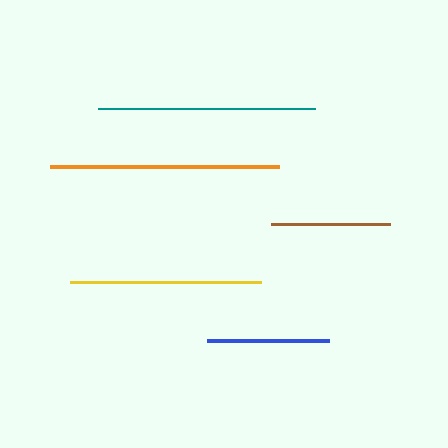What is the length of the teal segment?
The teal segment is approximately 217 pixels long.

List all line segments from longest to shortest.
From longest to shortest: orange, teal, yellow, blue, brown.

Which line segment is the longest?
The orange line is the longest at approximately 229 pixels.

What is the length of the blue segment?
The blue segment is approximately 123 pixels long.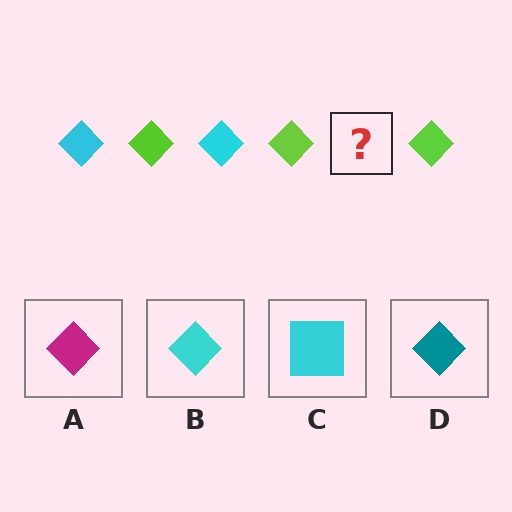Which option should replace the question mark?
Option B.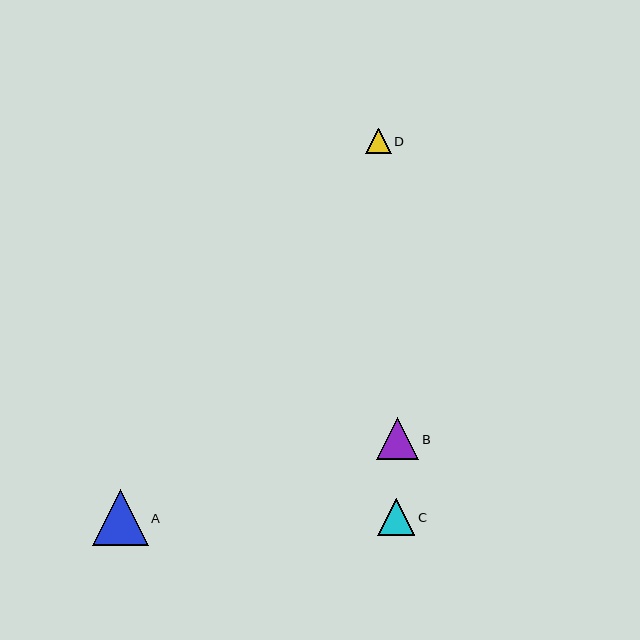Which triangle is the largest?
Triangle A is the largest with a size of approximately 56 pixels.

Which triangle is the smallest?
Triangle D is the smallest with a size of approximately 25 pixels.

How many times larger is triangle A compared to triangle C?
Triangle A is approximately 1.5 times the size of triangle C.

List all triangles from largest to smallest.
From largest to smallest: A, B, C, D.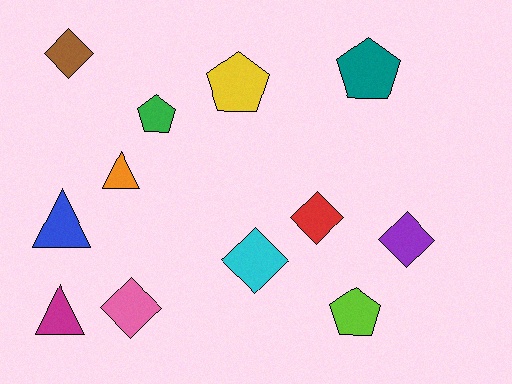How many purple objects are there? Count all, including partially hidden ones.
There is 1 purple object.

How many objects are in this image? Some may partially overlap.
There are 12 objects.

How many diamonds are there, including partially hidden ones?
There are 5 diamonds.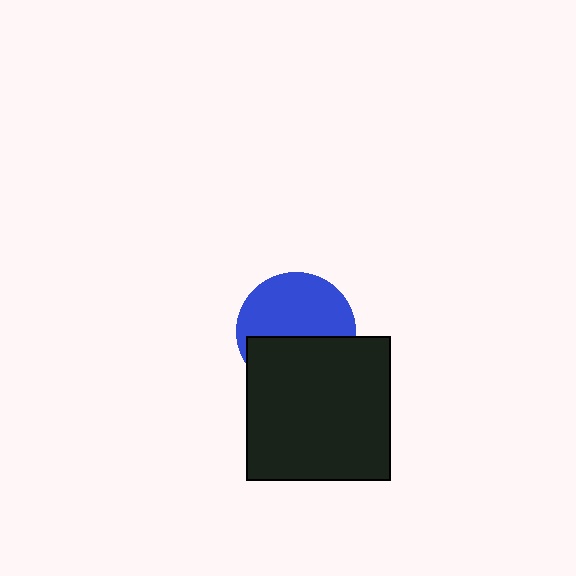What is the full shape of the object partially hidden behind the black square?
The partially hidden object is a blue circle.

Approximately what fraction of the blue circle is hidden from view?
Roughly 44% of the blue circle is hidden behind the black square.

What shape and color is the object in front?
The object in front is a black square.